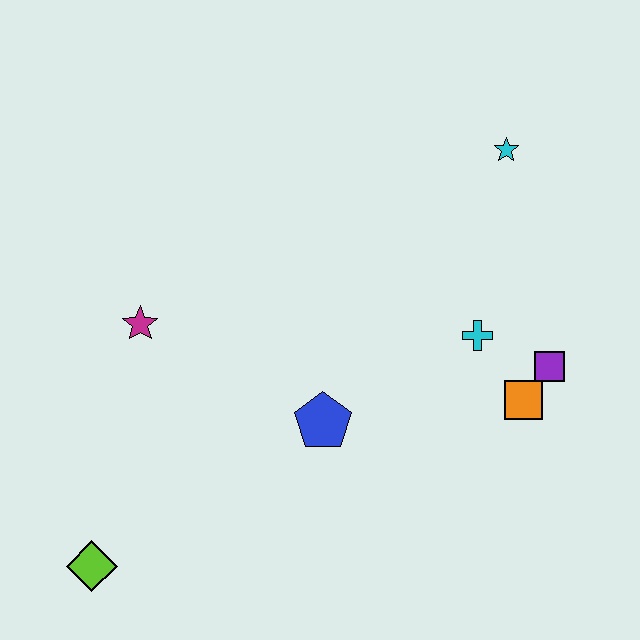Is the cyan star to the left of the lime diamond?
No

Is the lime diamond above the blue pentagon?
No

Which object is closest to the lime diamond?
The magenta star is closest to the lime diamond.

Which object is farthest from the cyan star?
The lime diamond is farthest from the cyan star.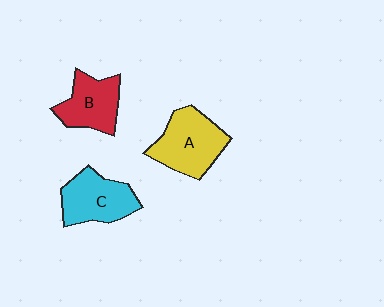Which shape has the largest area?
Shape A (yellow).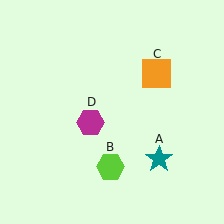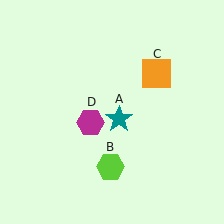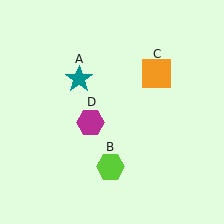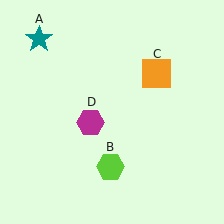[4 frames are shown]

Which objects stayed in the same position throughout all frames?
Lime hexagon (object B) and orange square (object C) and magenta hexagon (object D) remained stationary.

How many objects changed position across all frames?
1 object changed position: teal star (object A).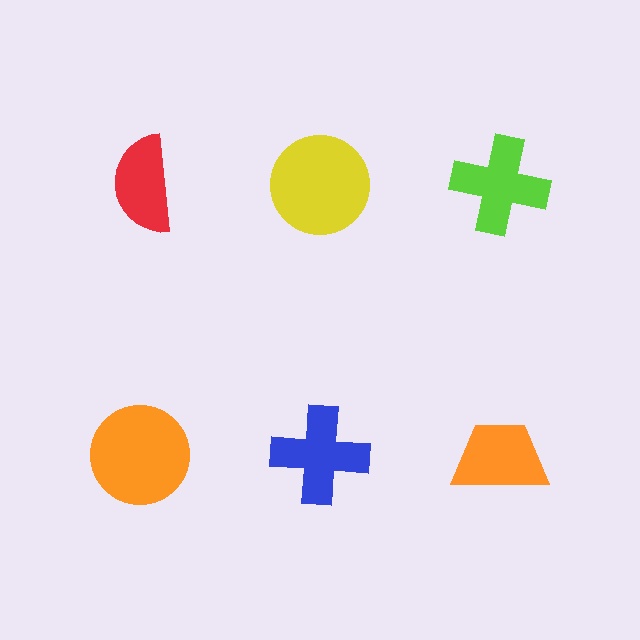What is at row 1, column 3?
A lime cross.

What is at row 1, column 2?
A yellow circle.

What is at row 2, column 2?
A blue cross.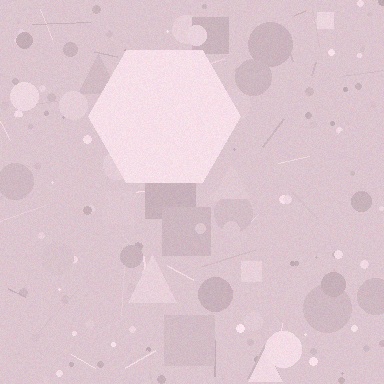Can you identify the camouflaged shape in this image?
The camouflaged shape is a hexagon.